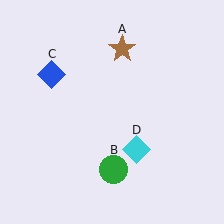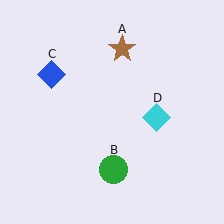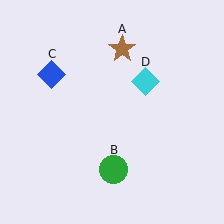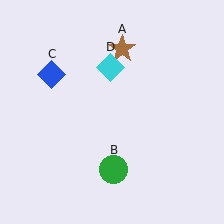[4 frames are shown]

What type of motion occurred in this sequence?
The cyan diamond (object D) rotated counterclockwise around the center of the scene.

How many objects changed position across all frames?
1 object changed position: cyan diamond (object D).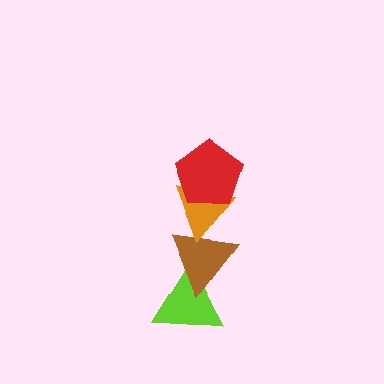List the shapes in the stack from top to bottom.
From top to bottom: the red pentagon, the orange triangle, the brown triangle, the lime triangle.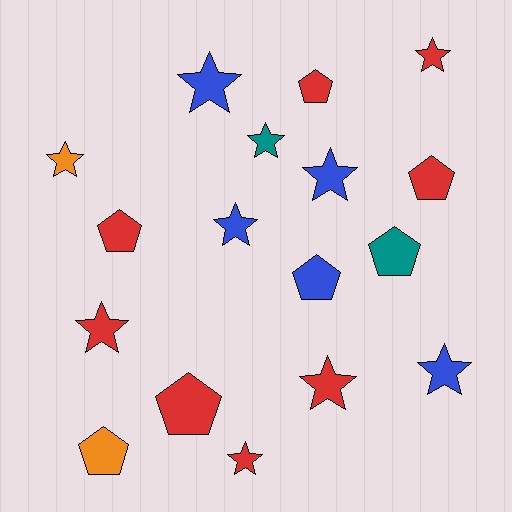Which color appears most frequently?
Red, with 8 objects.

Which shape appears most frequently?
Star, with 10 objects.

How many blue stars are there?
There are 4 blue stars.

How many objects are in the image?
There are 17 objects.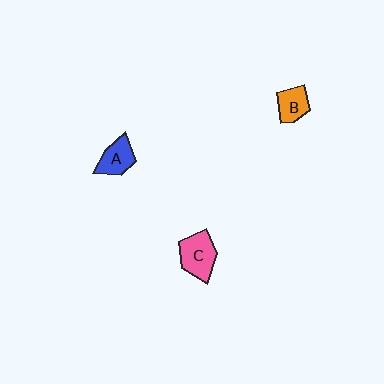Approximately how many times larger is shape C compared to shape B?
Approximately 1.5 times.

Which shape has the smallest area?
Shape B (orange).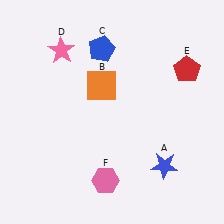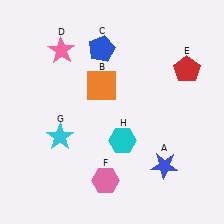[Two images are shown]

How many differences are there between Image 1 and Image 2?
There are 2 differences between the two images.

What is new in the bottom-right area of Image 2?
A cyan hexagon (H) was added in the bottom-right area of Image 2.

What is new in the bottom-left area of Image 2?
A cyan star (G) was added in the bottom-left area of Image 2.